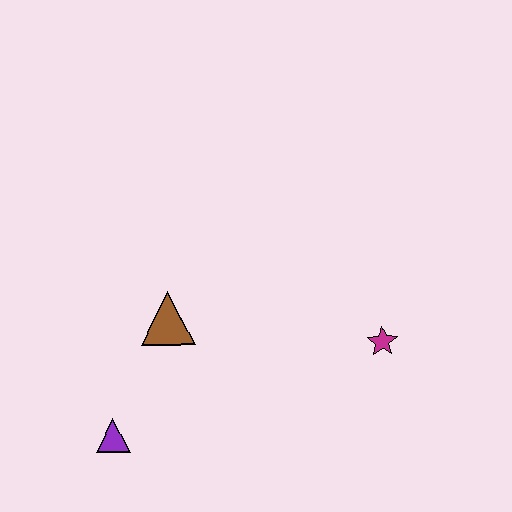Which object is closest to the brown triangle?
The purple triangle is closest to the brown triangle.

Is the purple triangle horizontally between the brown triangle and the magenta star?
No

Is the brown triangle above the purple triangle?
Yes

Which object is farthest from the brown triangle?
The magenta star is farthest from the brown triangle.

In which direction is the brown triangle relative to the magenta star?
The brown triangle is to the left of the magenta star.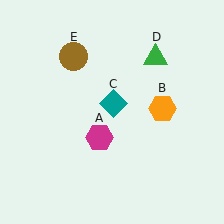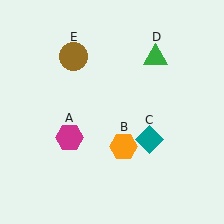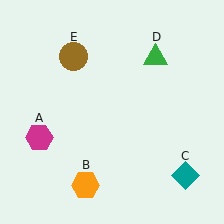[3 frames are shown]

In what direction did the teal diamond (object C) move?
The teal diamond (object C) moved down and to the right.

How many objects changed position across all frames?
3 objects changed position: magenta hexagon (object A), orange hexagon (object B), teal diamond (object C).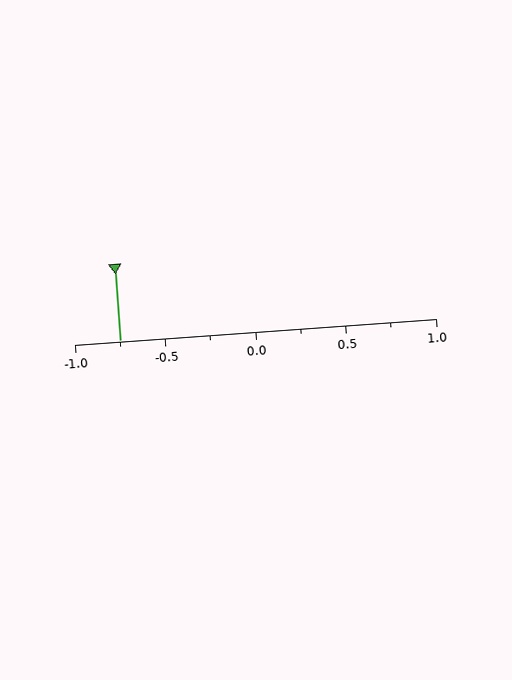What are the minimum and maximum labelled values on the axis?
The axis runs from -1.0 to 1.0.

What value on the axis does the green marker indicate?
The marker indicates approximately -0.75.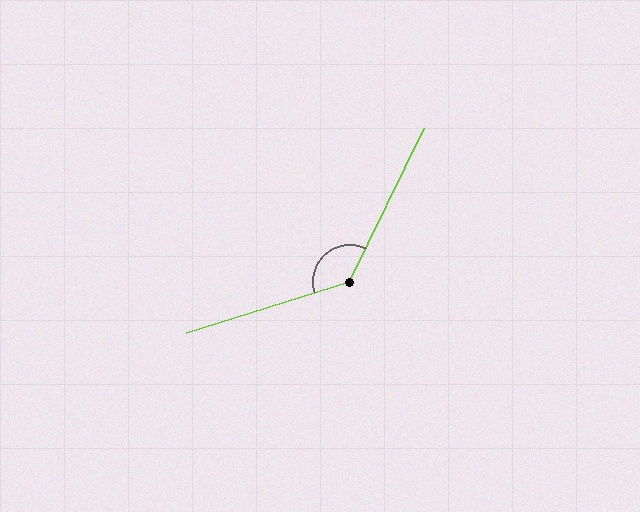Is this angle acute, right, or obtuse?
It is obtuse.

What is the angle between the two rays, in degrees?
Approximately 133 degrees.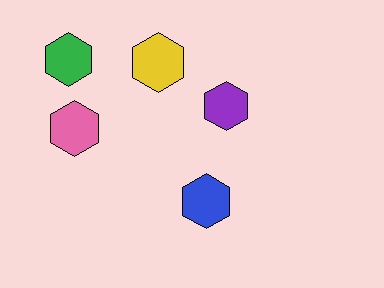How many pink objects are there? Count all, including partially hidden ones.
There is 1 pink object.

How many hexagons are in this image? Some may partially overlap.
There are 5 hexagons.